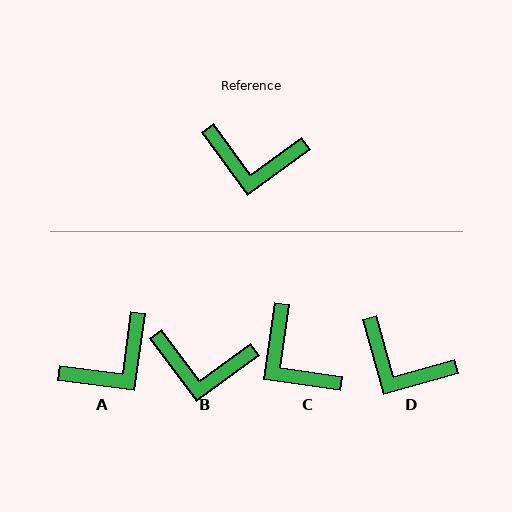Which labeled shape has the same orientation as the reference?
B.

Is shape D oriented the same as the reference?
No, it is off by about 20 degrees.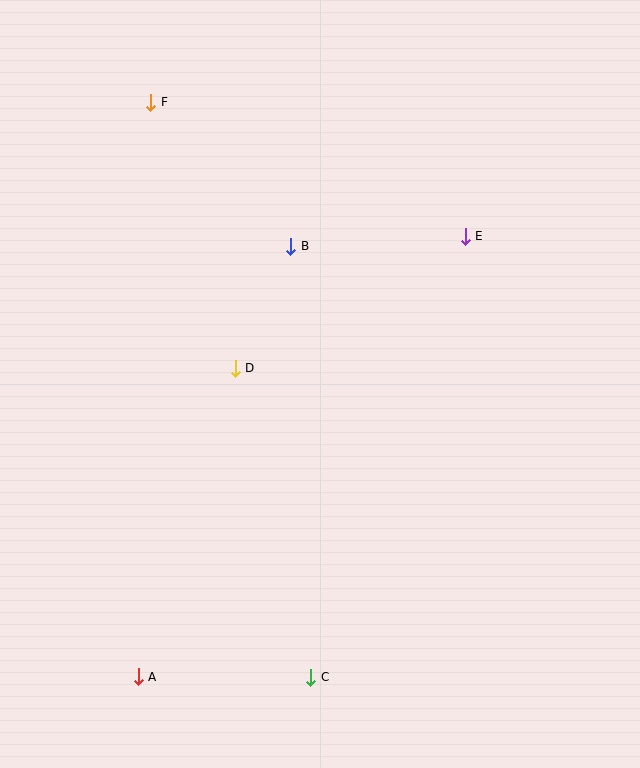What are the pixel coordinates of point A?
Point A is at (138, 677).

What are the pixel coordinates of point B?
Point B is at (291, 246).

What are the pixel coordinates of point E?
Point E is at (465, 236).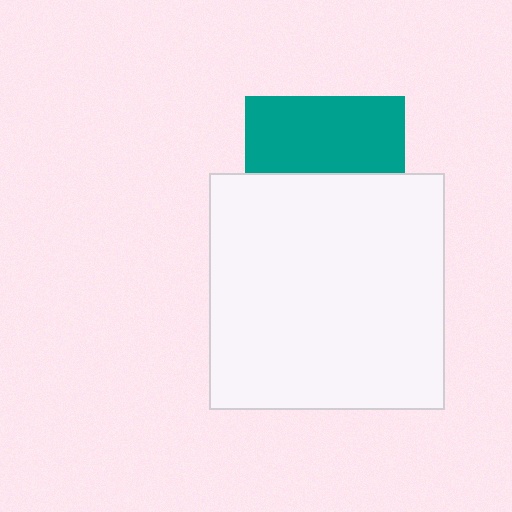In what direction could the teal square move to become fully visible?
The teal square could move up. That would shift it out from behind the white square entirely.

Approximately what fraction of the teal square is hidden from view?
Roughly 51% of the teal square is hidden behind the white square.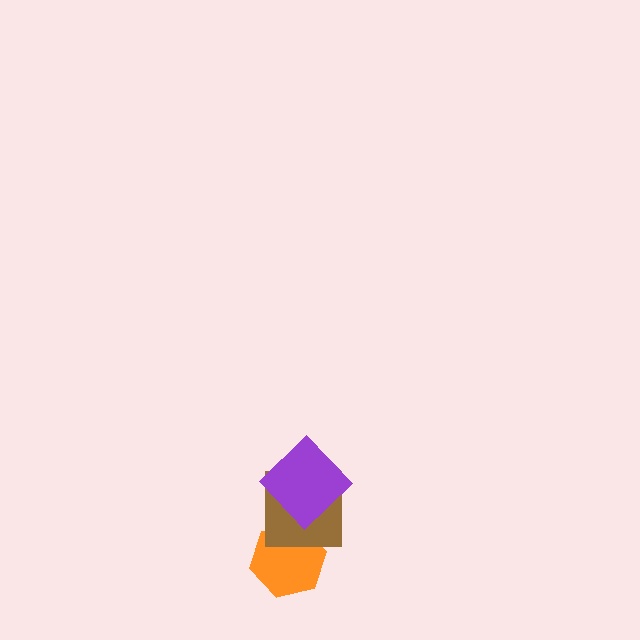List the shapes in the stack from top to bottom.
From top to bottom: the purple diamond, the brown square, the orange hexagon.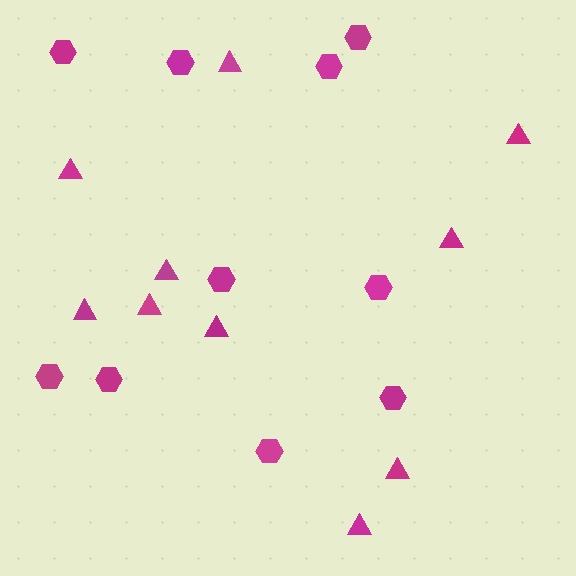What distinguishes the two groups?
There are 2 groups: one group of triangles (10) and one group of hexagons (10).